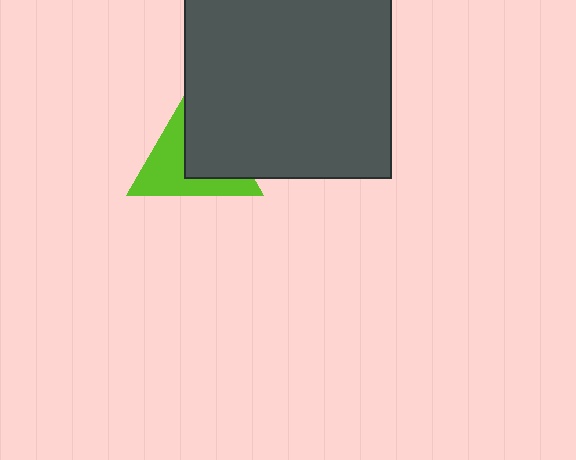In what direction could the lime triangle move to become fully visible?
The lime triangle could move left. That would shift it out from behind the dark gray square entirely.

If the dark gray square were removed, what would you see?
You would see the complete lime triangle.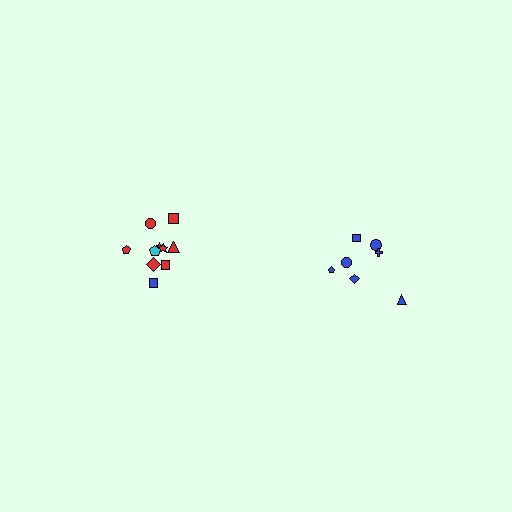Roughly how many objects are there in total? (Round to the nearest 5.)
Roughly 15 objects in total.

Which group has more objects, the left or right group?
The left group.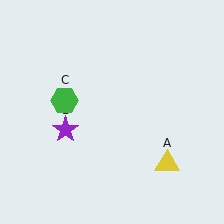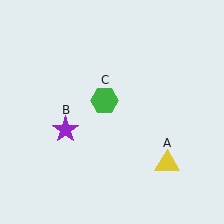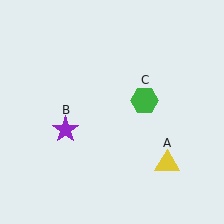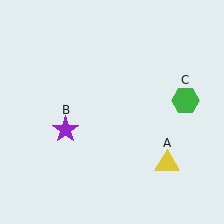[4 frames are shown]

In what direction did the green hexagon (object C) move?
The green hexagon (object C) moved right.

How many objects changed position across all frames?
1 object changed position: green hexagon (object C).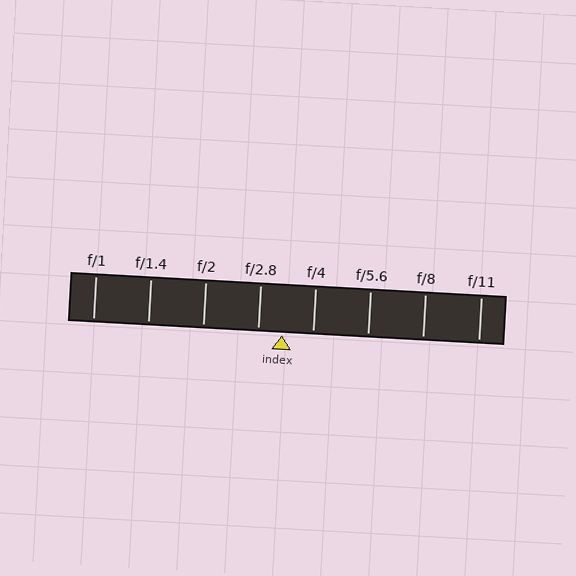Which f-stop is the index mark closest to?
The index mark is closest to f/2.8.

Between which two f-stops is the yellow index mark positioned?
The index mark is between f/2.8 and f/4.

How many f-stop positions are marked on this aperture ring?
There are 8 f-stop positions marked.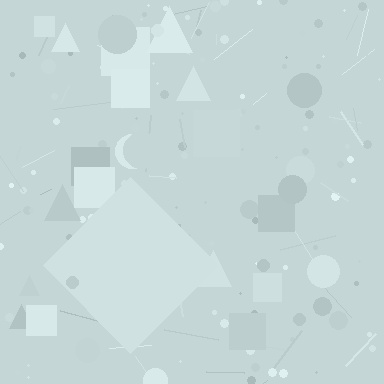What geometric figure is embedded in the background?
A diamond is embedded in the background.